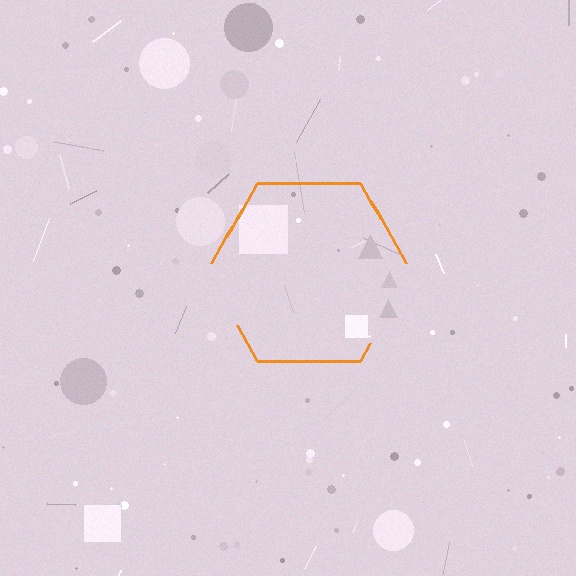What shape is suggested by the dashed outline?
The dashed outline suggests a hexagon.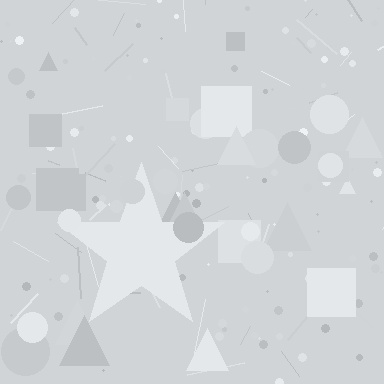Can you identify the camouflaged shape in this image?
The camouflaged shape is a star.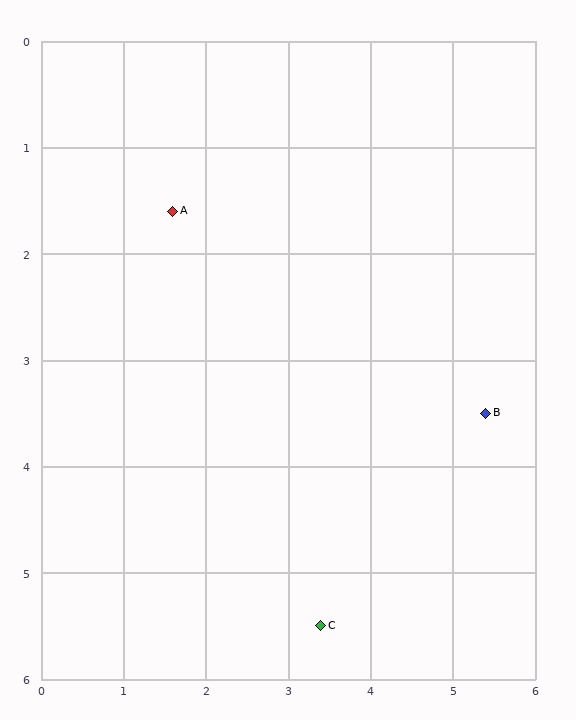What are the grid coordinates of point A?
Point A is at approximately (1.6, 1.6).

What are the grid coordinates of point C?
Point C is at approximately (3.4, 5.5).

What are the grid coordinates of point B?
Point B is at approximately (5.4, 3.5).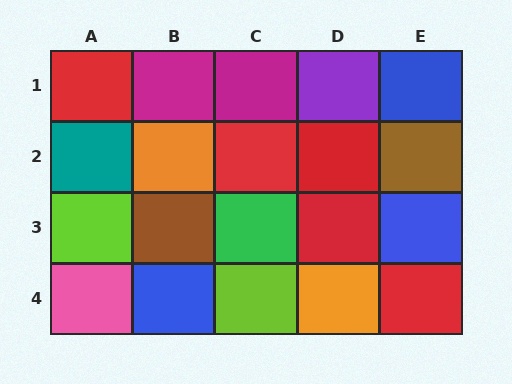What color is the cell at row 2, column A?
Teal.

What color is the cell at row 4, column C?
Lime.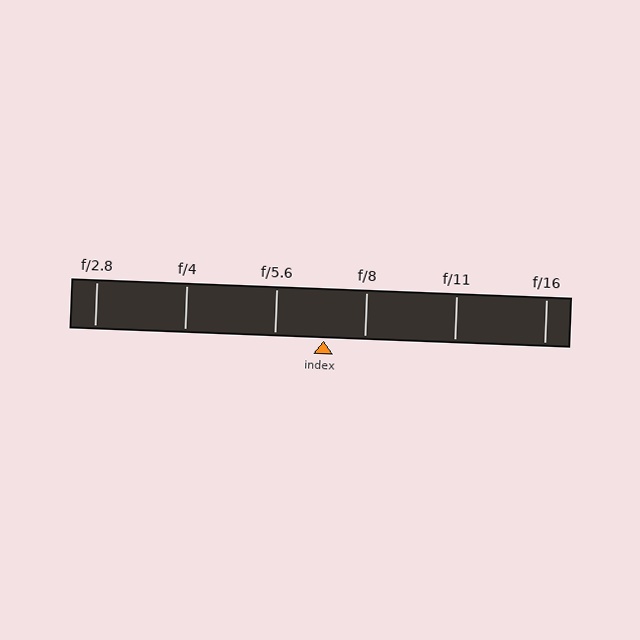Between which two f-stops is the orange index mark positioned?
The index mark is between f/5.6 and f/8.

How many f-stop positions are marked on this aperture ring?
There are 6 f-stop positions marked.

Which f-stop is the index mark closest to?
The index mark is closest to f/8.